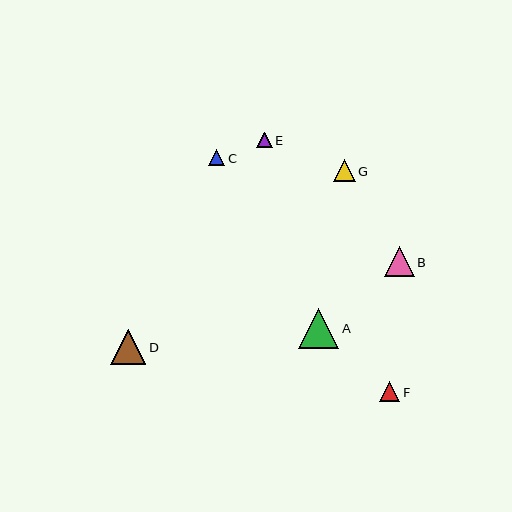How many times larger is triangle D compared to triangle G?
Triangle D is approximately 1.6 times the size of triangle G.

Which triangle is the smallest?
Triangle E is the smallest with a size of approximately 15 pixels.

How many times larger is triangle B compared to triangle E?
Triangle B is approximately 2.0 times the size of triangle E.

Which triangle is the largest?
Triangle A is the largest with a size of approximately 40 pixels.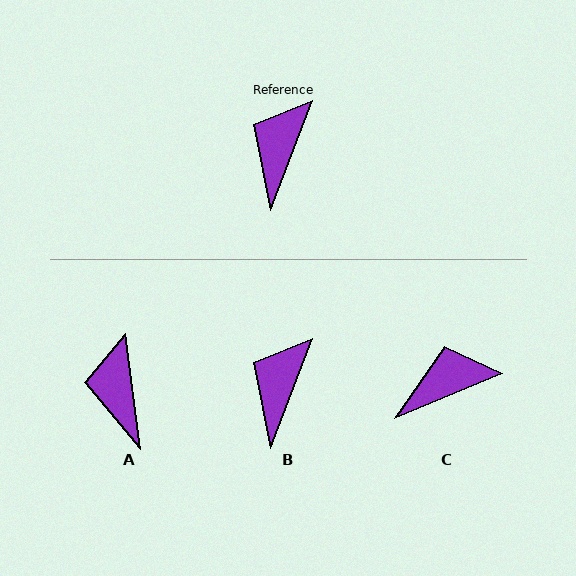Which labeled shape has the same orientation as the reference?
B.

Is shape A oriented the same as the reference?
No, it is off by about 28 degrees.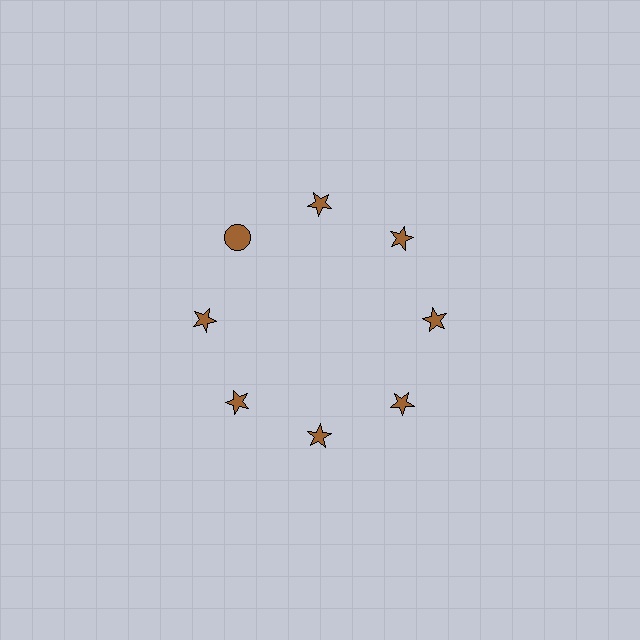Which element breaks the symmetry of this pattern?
The brown circle at roughly the 10 o'clock position breaks the symmetry. All other shapes are brown stars.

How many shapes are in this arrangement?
There are 8 shapes arranged in a ring pattern.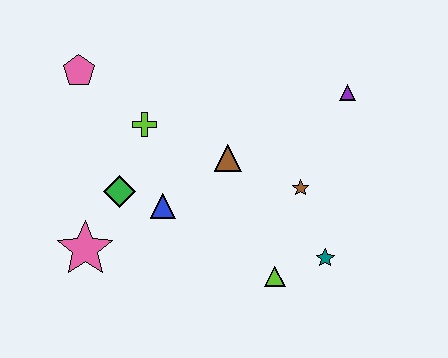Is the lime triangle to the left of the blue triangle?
No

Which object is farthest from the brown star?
The pink pentagon is farthest from the brown star.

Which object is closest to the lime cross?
The green diamond is closest to the lime cross.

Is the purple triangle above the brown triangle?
Yes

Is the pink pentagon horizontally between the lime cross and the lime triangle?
No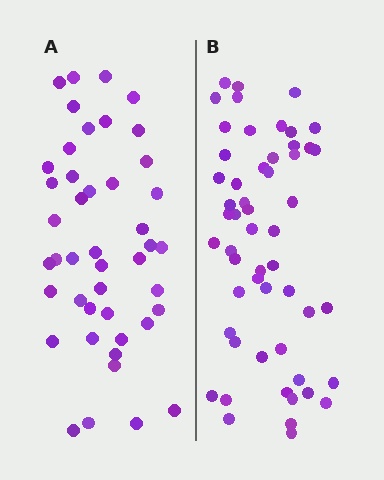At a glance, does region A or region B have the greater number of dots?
Region B (the right region) has more dots.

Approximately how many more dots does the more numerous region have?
Region B has roughly 10 or so more dots than region A.